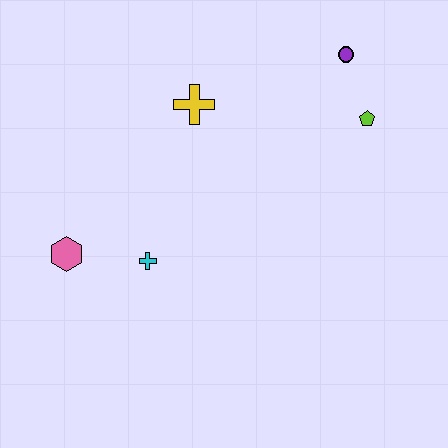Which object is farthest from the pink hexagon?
The purple circle is farthest from the pink hexagon.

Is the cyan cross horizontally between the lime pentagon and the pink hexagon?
Yes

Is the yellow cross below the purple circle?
Yes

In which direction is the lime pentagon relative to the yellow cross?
The lime pentagon is to the right of the yellow cross.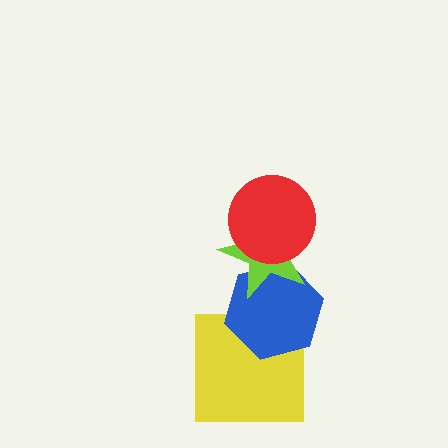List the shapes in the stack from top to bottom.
From top to bottom: the red circle, the lime star, the blue hexagon, the yellow square.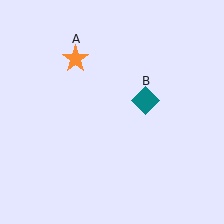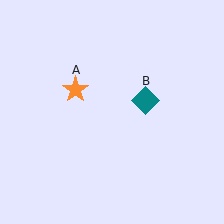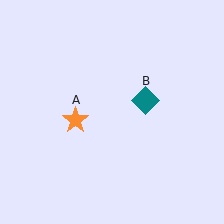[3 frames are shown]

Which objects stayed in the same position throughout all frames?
Teal diamond (object B) remained stationary.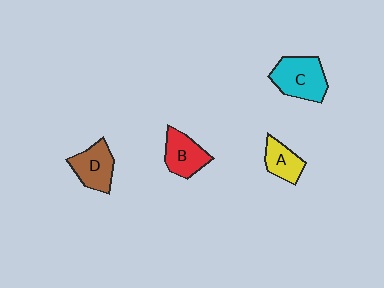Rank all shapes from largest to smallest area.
From largest to smallest: C (cyan), D (brown), B (red), A (yellow).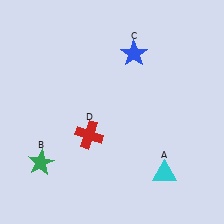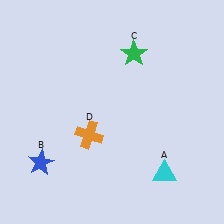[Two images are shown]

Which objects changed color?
B changed from green to blue. C changed from blue to green. D changed from red to orange.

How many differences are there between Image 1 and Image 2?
There are 3 differences between the two images.